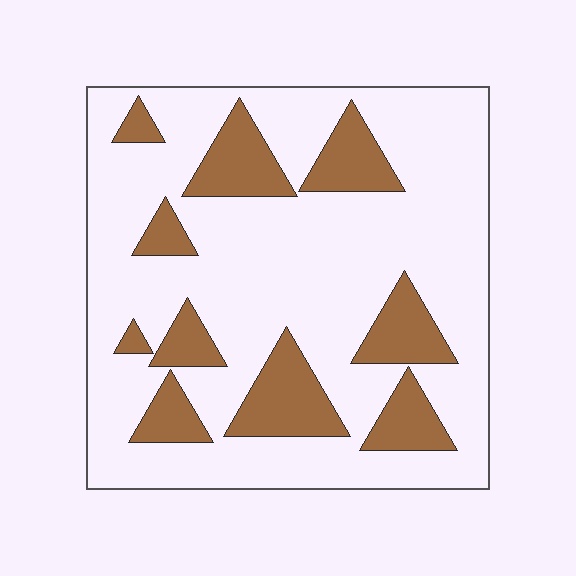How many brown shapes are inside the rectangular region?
10.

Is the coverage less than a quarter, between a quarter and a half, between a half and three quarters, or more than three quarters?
Less than a quarter.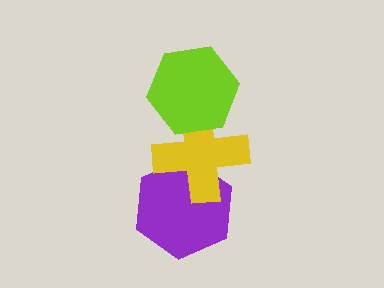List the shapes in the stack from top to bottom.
From top to bottom: the lime hexagon, the yellow cross, the purple hexagon.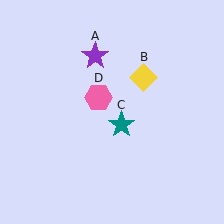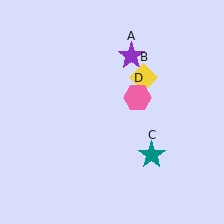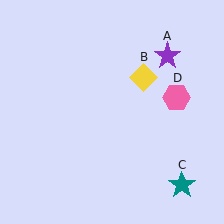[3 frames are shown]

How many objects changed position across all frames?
3 objects changed position: purple star (object A), teal star (object C), pink hexagon (object D).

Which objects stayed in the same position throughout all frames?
Yellow diamond (object B) remained stationary.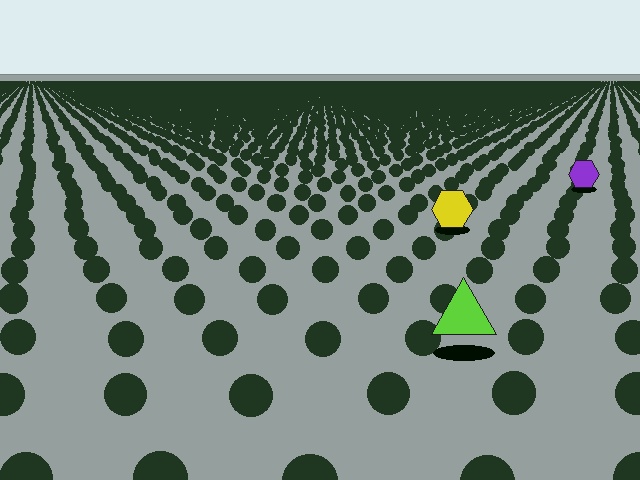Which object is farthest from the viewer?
The purple hexagon is farthest from the viewer. It appears smaller and the ground texture around it is denser.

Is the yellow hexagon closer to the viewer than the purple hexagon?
Yes. The yellow hexagon is closer — you can tell from the texture gradient: the ground texture is coarser near it.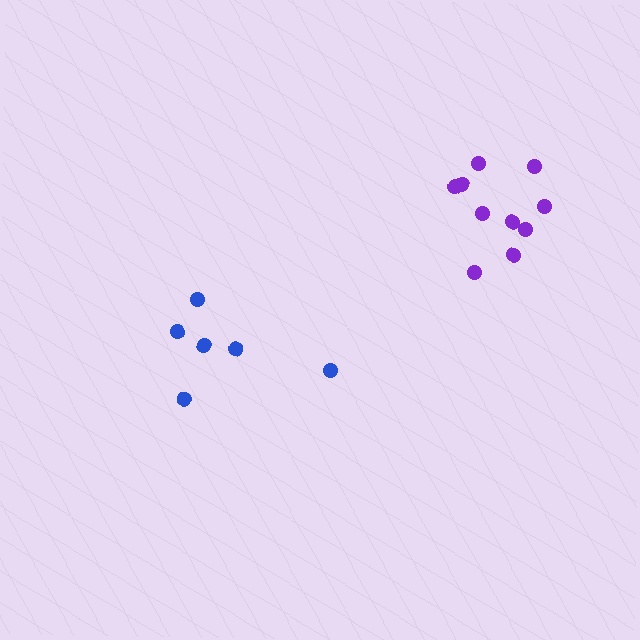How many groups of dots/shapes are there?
There are 2 groups.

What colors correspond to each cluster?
The clusters are colored: purple, blue.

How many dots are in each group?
Group 1: 10 dots, Group 2: 6 dots (16 total).